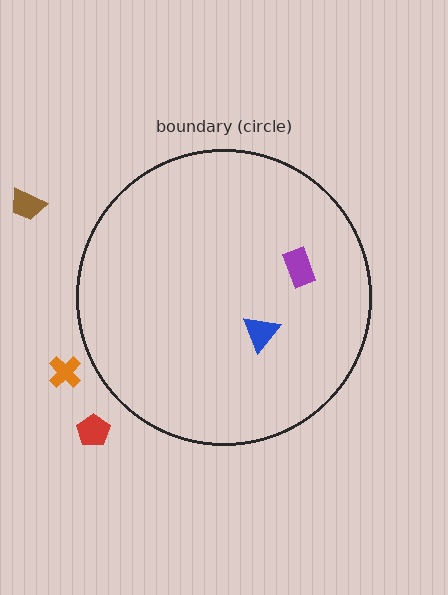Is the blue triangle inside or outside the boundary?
Inside.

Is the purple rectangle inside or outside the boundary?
Inside.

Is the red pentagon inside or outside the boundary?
Outside.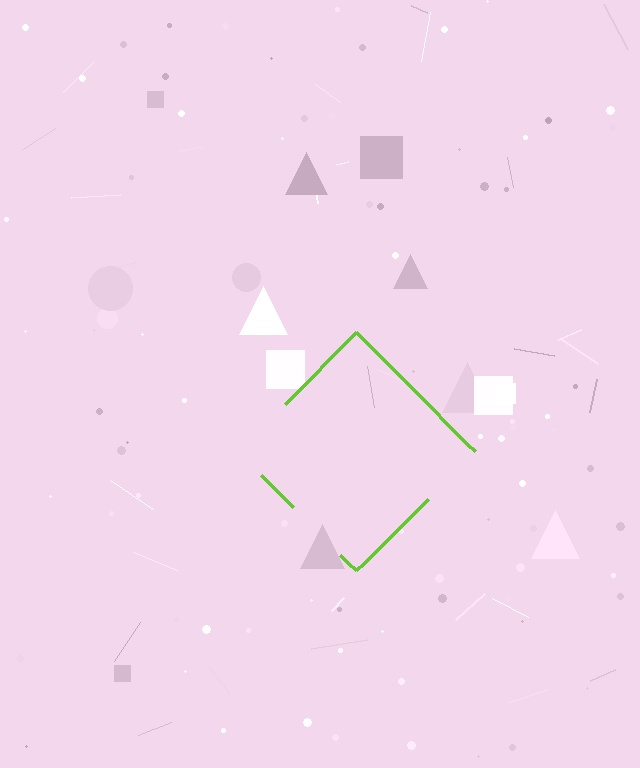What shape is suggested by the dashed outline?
The dashed outline suggests a diamond.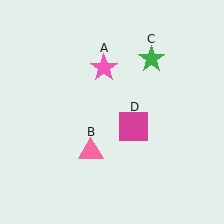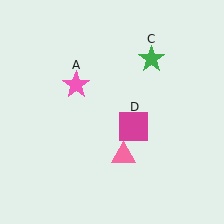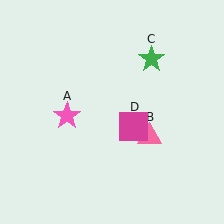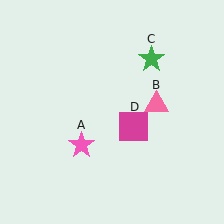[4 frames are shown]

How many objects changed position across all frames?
2 objects changed position: pink star (object A), pink triangle (object B).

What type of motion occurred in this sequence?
The pink star (object A), pink triangle (object B) rotated counterclockwise around the center of the scene.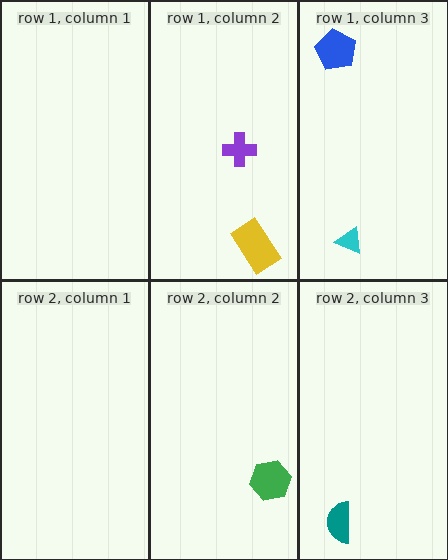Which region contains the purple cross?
The row 1, column 2 region.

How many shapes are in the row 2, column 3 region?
1.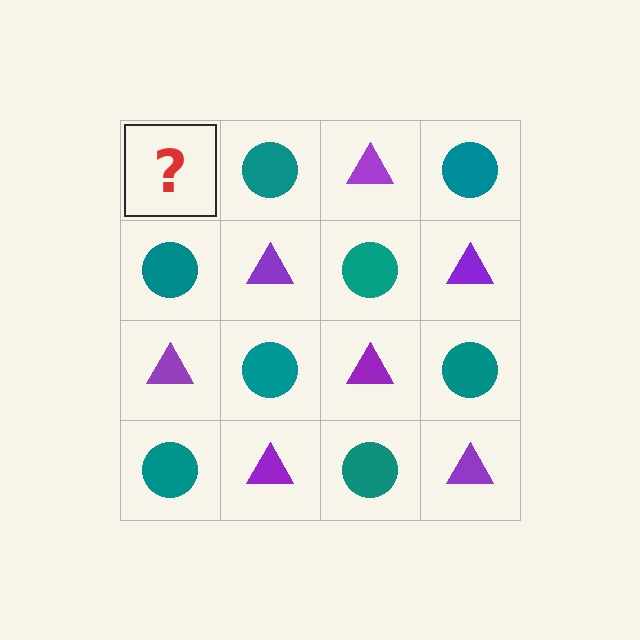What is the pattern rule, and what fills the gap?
The rule is that it alternates purple triangle and teal circle in a checkerboard pattern. The gap should be filled with a purple triangle.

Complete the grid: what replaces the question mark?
The question mark should be replaced with a purple triangle.